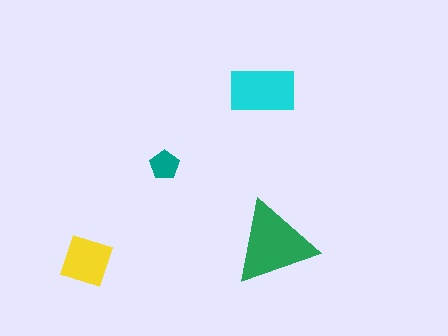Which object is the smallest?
The teal pentagon.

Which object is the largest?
The green triangle.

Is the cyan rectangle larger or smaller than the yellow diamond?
Larger.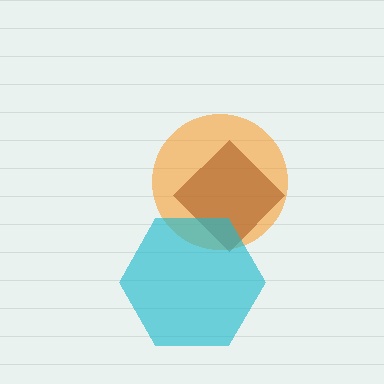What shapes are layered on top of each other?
The layered shapes are: an orange circle, a brown diamond, a cyan hexagon.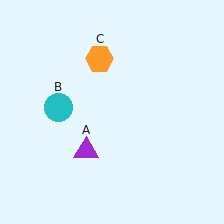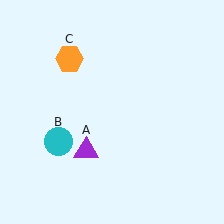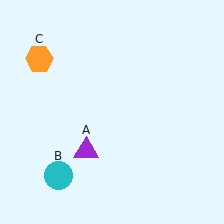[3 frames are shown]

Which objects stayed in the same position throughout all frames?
Purple triangle (object A) remained stationary.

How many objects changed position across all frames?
2 objects changed position: cyan circle (object B), orange hexagon (object C).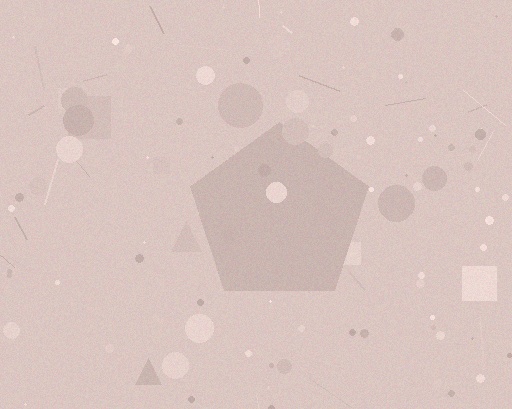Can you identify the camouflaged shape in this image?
The camouflaged shape is a pentagon.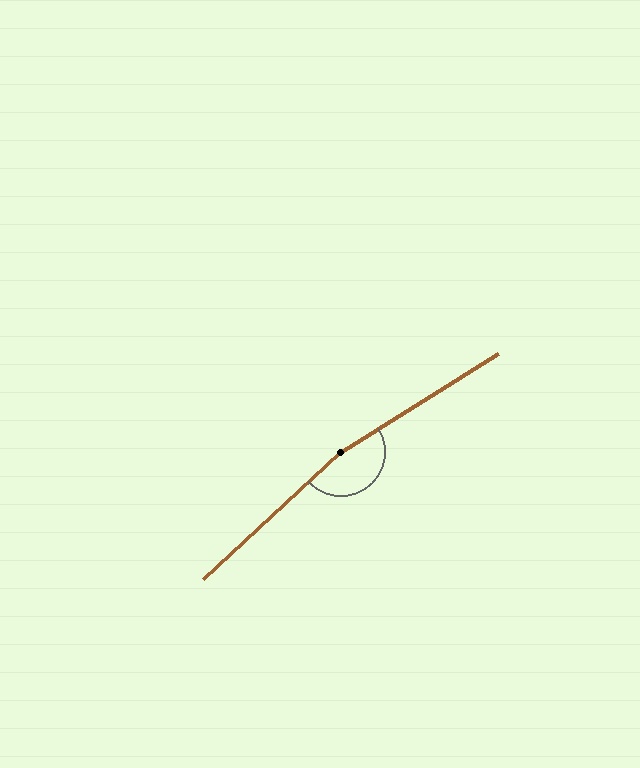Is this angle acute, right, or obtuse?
It is obtuse.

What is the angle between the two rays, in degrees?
Approximately 169 degrees.